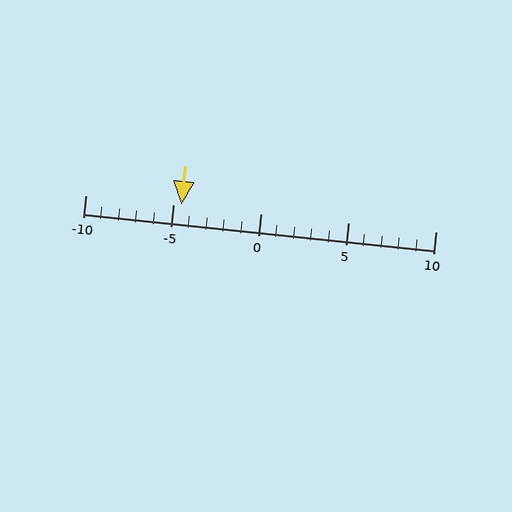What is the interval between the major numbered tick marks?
The major tick marks are spaced 5 units apart.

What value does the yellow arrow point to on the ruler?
The yellow arrow points to approximately -4.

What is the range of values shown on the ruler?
The ruler shows values from -10 to 10.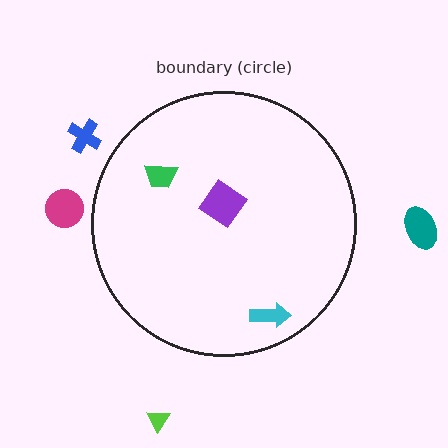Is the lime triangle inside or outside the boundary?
Outside.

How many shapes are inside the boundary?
3 inside, 4 outside.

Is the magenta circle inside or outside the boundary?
Outside.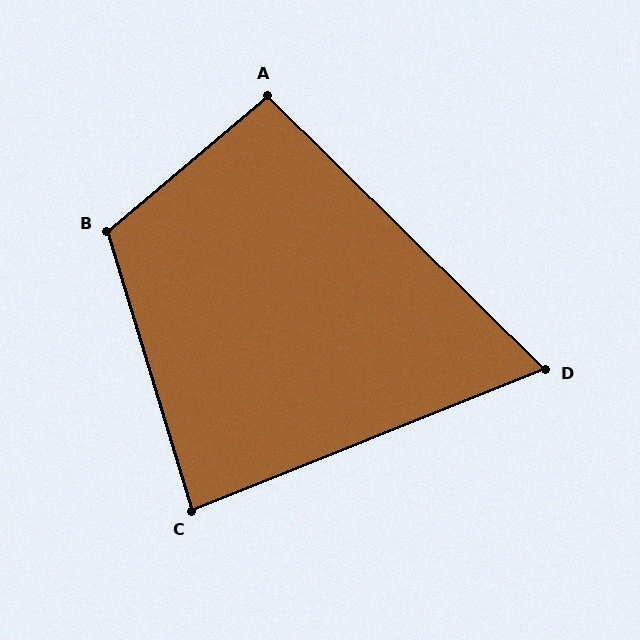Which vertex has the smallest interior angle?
D, at approximately 67 degrees.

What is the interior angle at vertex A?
Approximately 95 degrees (obtuse).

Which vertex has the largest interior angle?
B, at approximately 113 degrees.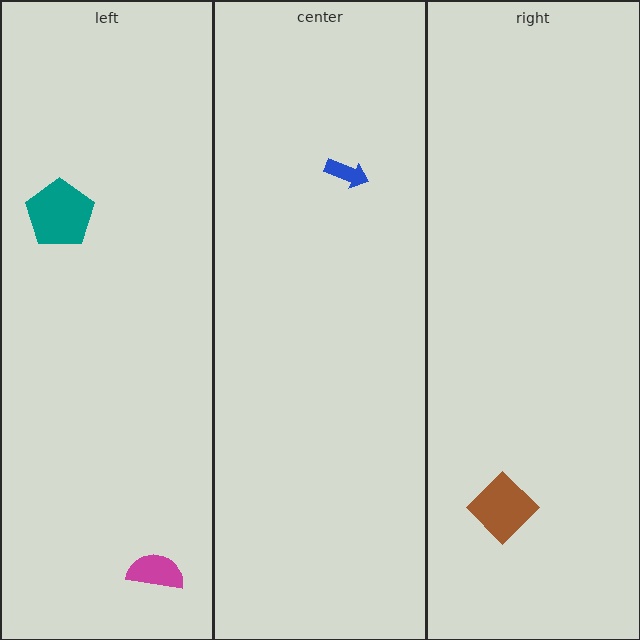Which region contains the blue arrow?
The center region.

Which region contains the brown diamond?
The right region.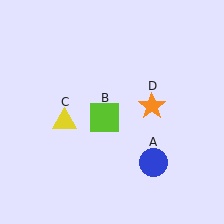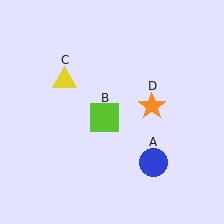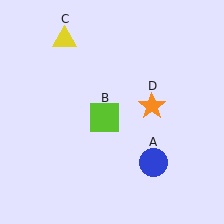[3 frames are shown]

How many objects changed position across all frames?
1 object changed position: yellow triangle (object C).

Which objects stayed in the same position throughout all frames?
Blue circle (object A) and lime square (object B) and orange star (object D) remained stationary.